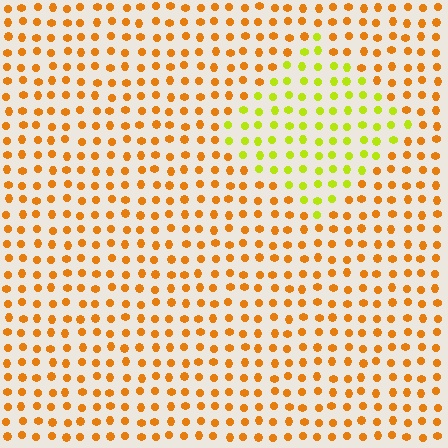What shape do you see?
I see a diamond.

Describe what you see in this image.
The image is filled with small orange elements in a uniform arrangement. A diamond-shaped region is visible where the elements are tinted to a slightly different hue, forming a subtle color boundary.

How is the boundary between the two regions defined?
The boundary is defined purely by a slight shift in hue (about 43 degrees). Spacing, size, and orientation are identical on both sides.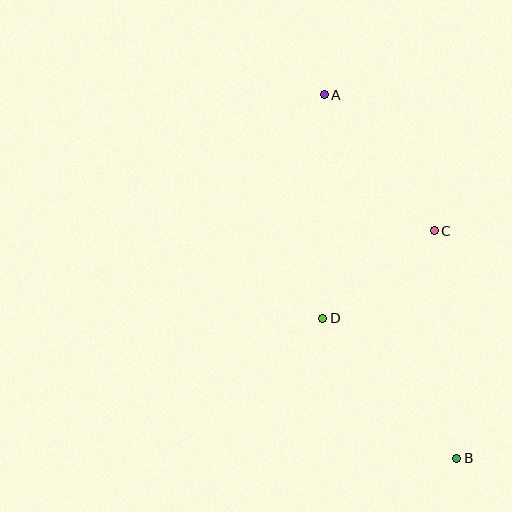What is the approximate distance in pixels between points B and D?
The distance between B and D is approximately 194 pixels.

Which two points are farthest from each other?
Points A and B are farthest from each other.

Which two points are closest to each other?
Points C and D are closest to each other.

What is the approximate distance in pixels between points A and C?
The distance between A and C is approximately 175 pixels.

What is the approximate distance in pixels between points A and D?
The distance between A and D is approximately 224 pixels.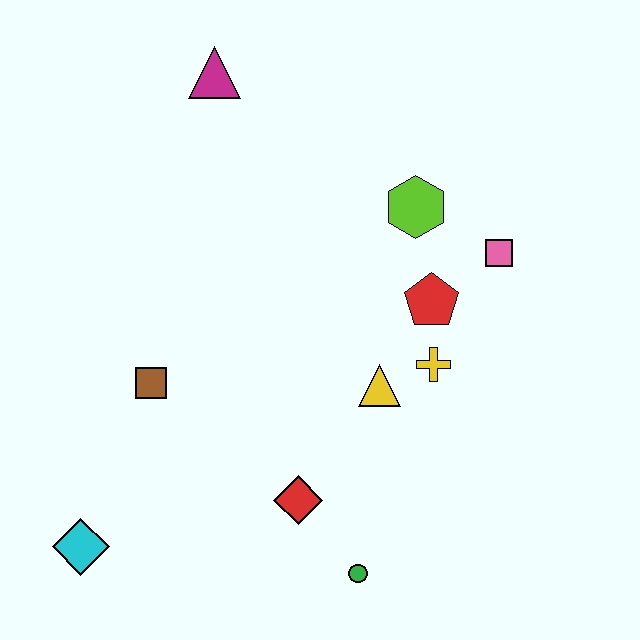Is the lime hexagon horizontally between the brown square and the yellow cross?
Yes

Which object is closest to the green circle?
The red diamond is closest to the green circle.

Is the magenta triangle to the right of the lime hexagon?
No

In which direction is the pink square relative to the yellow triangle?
The pink square is above the yellow triangle.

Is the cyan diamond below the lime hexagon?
Yes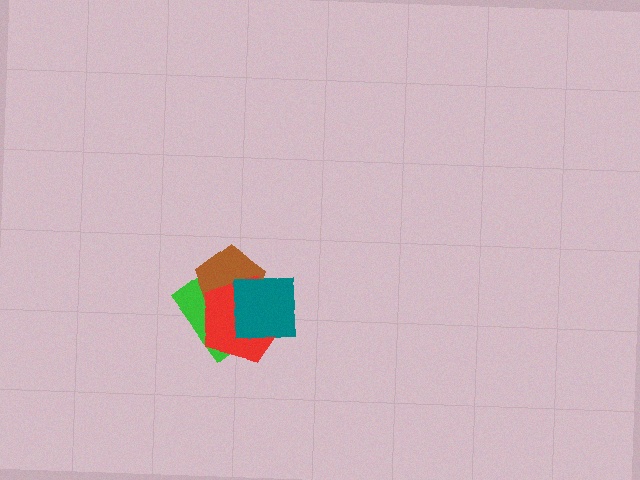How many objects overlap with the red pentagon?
3 objects overlap with the red pentagon.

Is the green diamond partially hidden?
Yes, it is partially covered by another shape.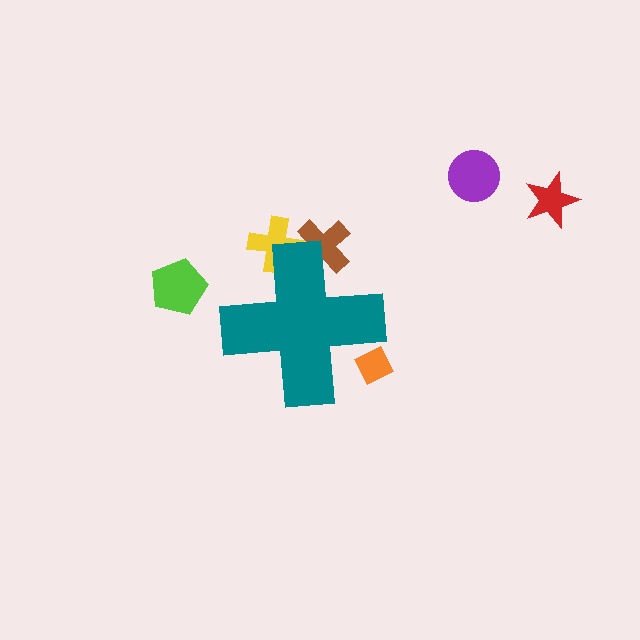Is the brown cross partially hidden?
Yes, the brown cross is partially hidden behind the teal cross.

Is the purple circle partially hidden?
No, the purple circle is fully visible.